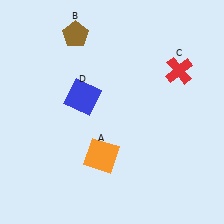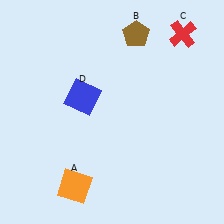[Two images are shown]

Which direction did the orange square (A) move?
The orange square (A) moved down.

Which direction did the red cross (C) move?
The red cross (C) moved up.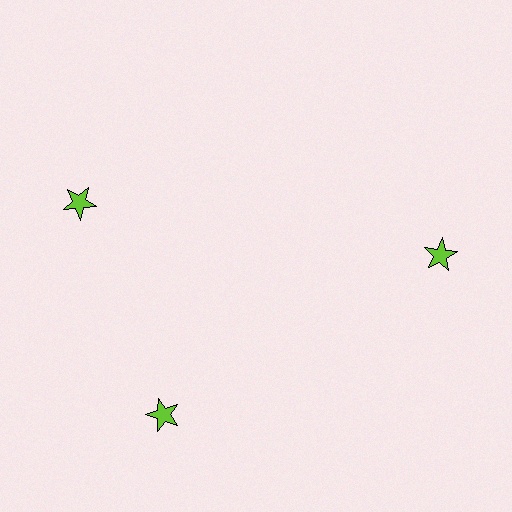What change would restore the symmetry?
The symmetry would be restored by rotating it back into even spacing with its neighbors so that all 3 stars sit at equal angles and equal distance from the center.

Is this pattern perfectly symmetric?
No. The 3 lime stars are arranged in a ring, but one element near the 11 o'clock position is rotated out of alignment along the ring, breaking the 3-fold rotational symmetry.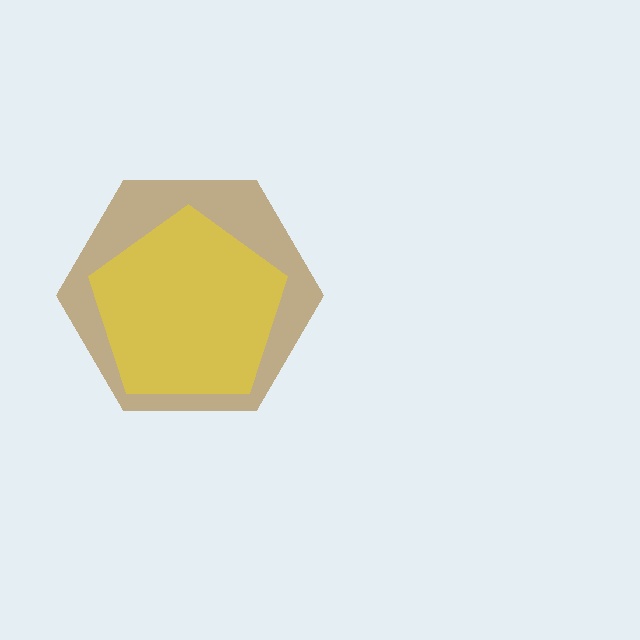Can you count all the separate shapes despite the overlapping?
Yes, there are 2 separate shapes.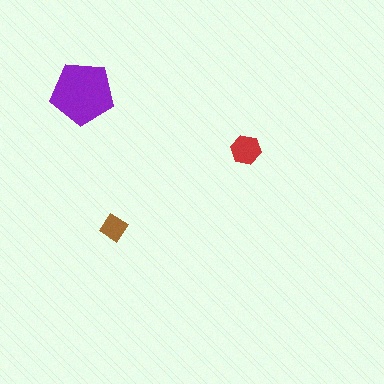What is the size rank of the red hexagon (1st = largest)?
2nd.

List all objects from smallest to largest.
The brown diamond, the red hexagon, the purple pentagon.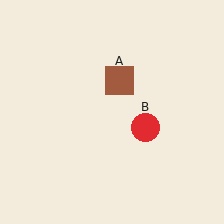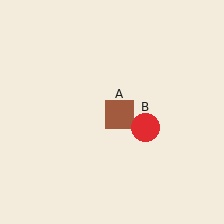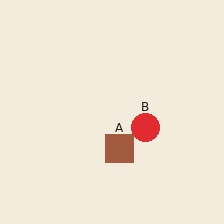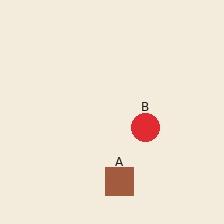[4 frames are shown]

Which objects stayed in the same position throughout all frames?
Red circle (object B) remained stationary.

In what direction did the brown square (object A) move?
The brown square (object A) moved down.